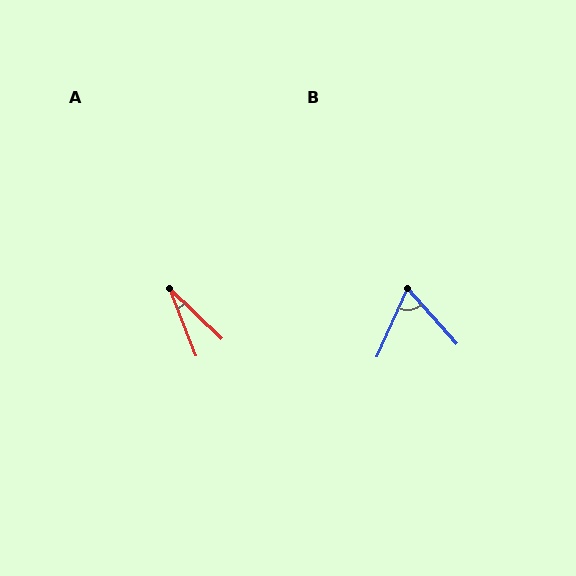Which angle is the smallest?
A, at approximately 25 degrees.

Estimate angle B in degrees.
Approximately 66 degrees.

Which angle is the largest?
B, at approximately 66 degrees.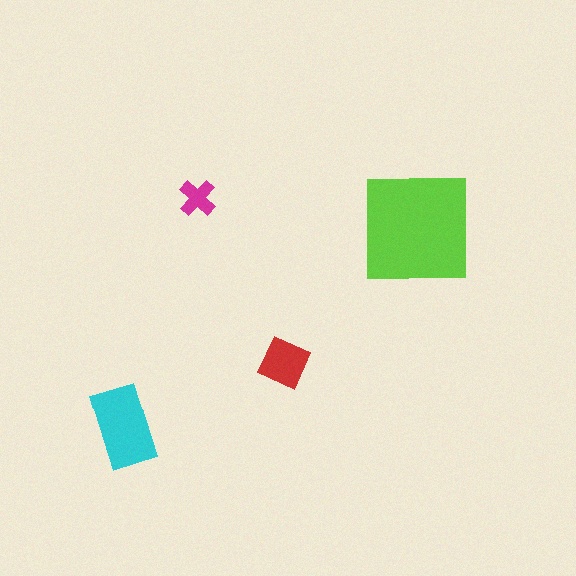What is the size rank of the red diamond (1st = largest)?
3rd.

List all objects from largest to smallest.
The lime square, the cyan rectangle, the red diamond, the magenta cross.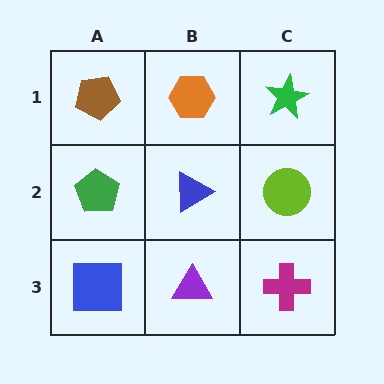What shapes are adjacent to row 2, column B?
An orange hexagon (row 1, column B), a purple triangle (row 3, column B), a green pentagon (row 2, column A), a lime circle (row 2, column C).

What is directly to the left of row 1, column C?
An orange hexagon.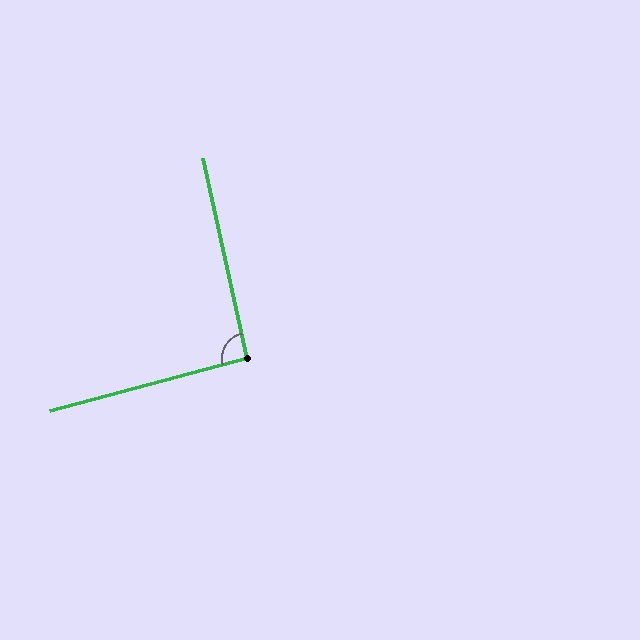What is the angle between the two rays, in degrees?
Approximately 93 degrees.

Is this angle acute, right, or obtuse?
It is approximately a right angle.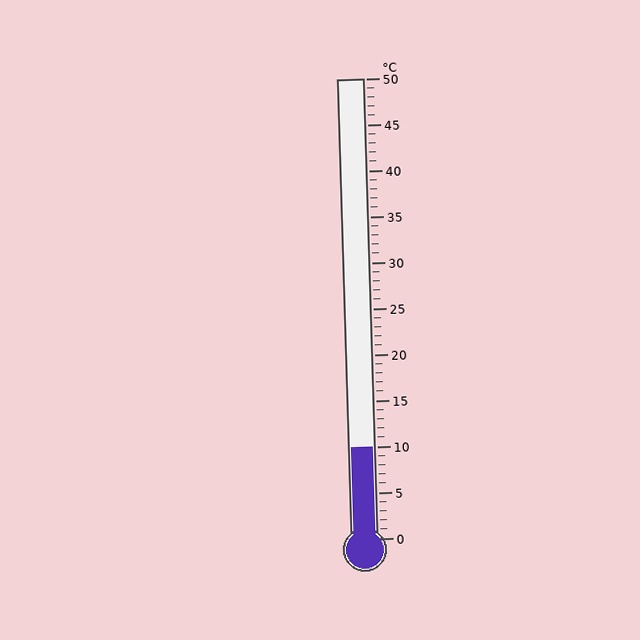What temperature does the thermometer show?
The thermometer shows approximately 10°C.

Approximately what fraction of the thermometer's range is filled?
The thermometer is filled to approximately 20% of its range.